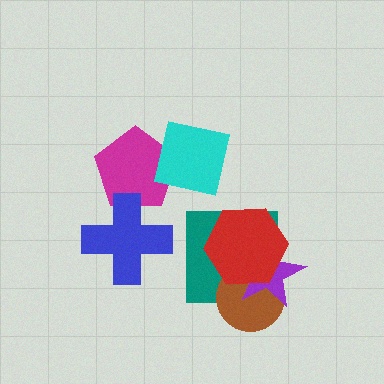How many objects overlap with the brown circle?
3 objects overlap with the brown circle.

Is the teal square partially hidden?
Yes, it is partially covered by another shape.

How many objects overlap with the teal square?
3 objects overlap with the teal square.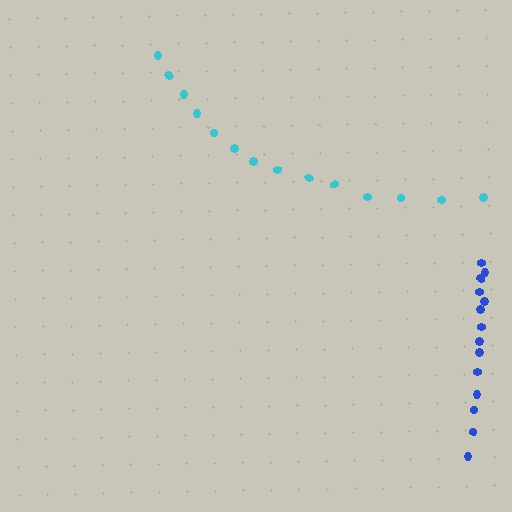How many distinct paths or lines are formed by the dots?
There are 2 distinct paths.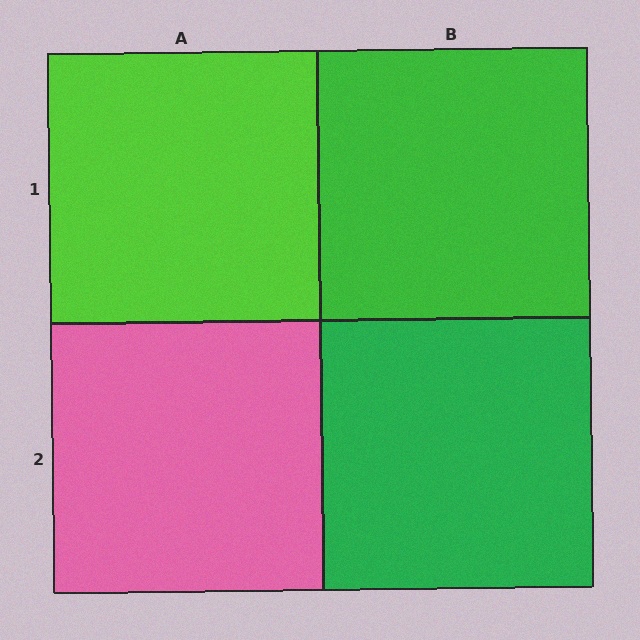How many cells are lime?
1 cell is lime.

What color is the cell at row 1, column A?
Lime.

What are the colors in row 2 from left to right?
Pink, green.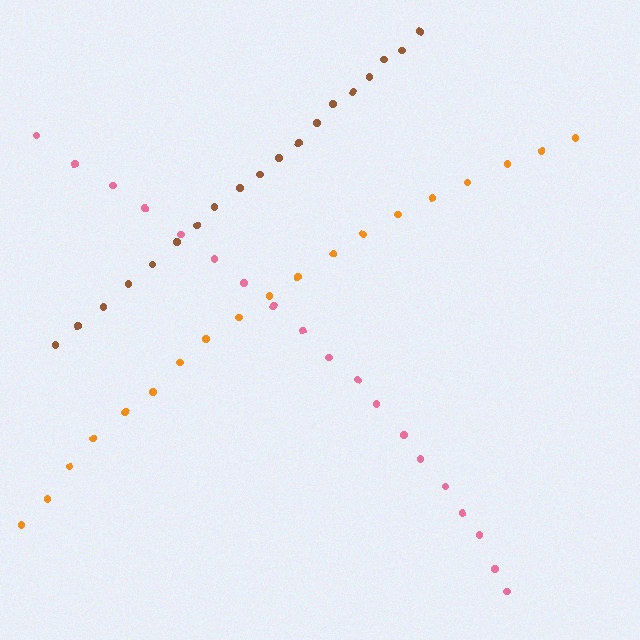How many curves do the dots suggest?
There are 3 distinct paths.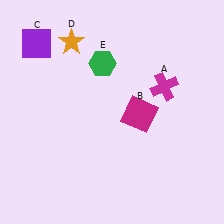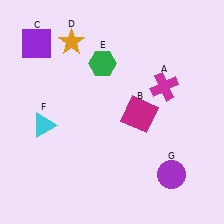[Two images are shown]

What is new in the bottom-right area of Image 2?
A purple circle (G) was added in the bottom-right area of Image 2.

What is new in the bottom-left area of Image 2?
A cyan triangle (F) was added in the bottom-left area of Image 2.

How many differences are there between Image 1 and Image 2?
There are 2 differences between the two images.